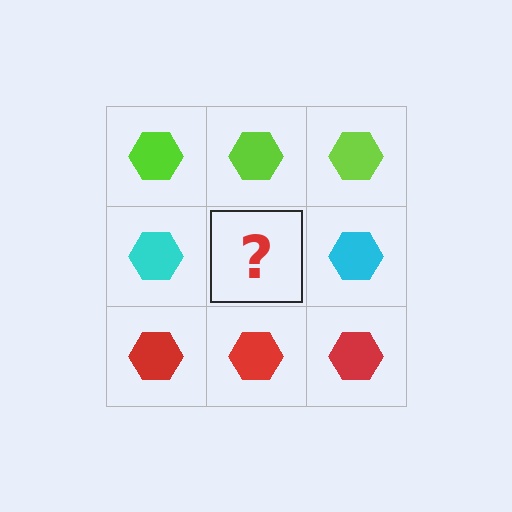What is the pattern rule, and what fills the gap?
The rule is that each row has a consistent color. The gap should be filled with a cyan hexagon.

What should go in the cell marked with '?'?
The missing cell should contain a cyan hexagon.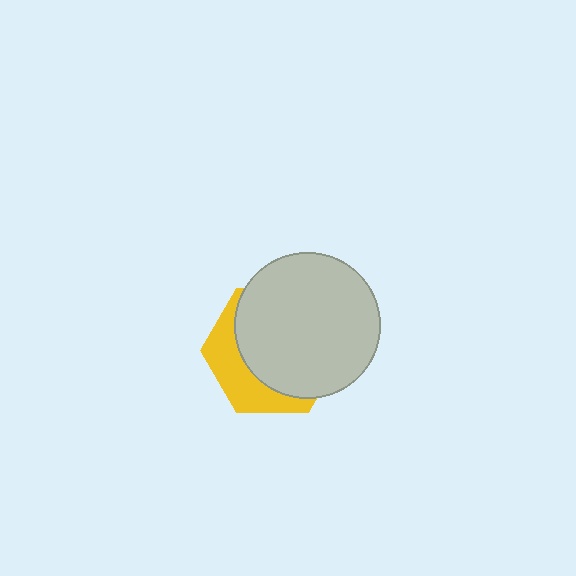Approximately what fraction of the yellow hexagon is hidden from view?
Roughly 68% of the yellow hexagon is hidden behind the light gray circle.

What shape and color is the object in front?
The object in front is a light gray circle.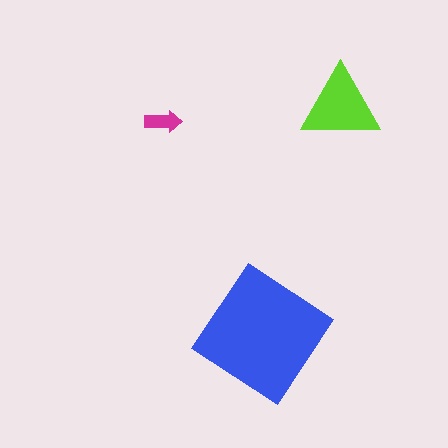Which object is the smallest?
The magenta arrow.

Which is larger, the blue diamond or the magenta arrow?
The blue diamond.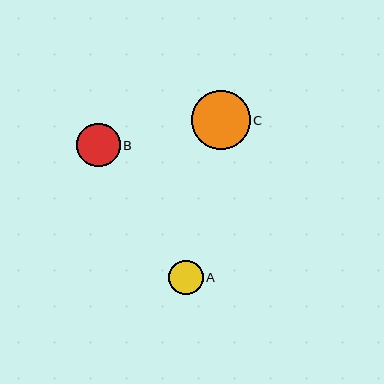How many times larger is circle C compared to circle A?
Circle C is approximately 1.7 times the size of circle A.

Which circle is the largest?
Circle C is the largest with a size of approximately 59 pixels.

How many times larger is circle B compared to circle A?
Circle B is approximately 1.2 times the size of circle A.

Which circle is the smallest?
Circle A is the smallest with a size of approximately 35 pixels.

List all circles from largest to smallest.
From largest to smallest: C, B, A.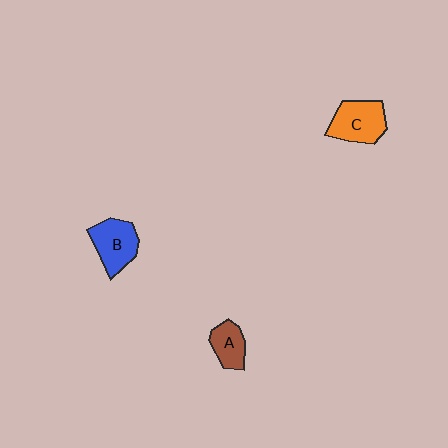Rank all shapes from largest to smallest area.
From largest to smallest: C (orange), B (blue), A (brown).